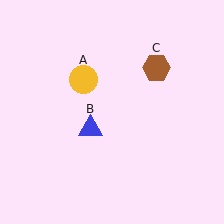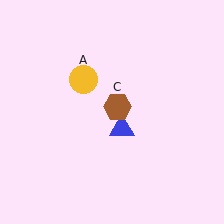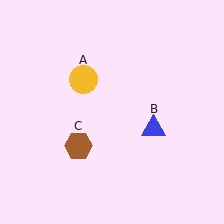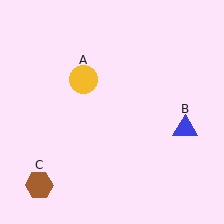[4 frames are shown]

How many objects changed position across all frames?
2 objects changed position: blue triangle (object B), brown hexagon (object C).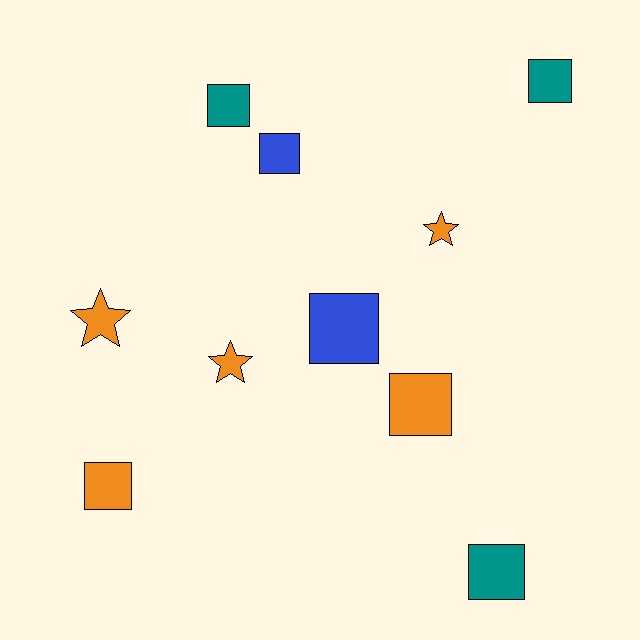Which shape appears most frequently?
Square, with 7 objects.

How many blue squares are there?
There are 2 blue squares.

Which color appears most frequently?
Orange, with 5 objects.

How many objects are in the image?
There are 10 objects.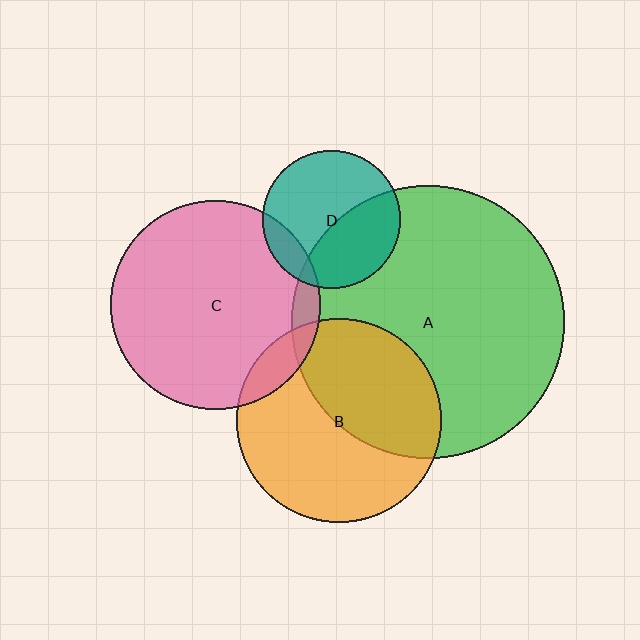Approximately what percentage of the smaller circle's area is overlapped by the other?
Approximately 10%.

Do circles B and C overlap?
Yes.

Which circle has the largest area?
Circle A (green).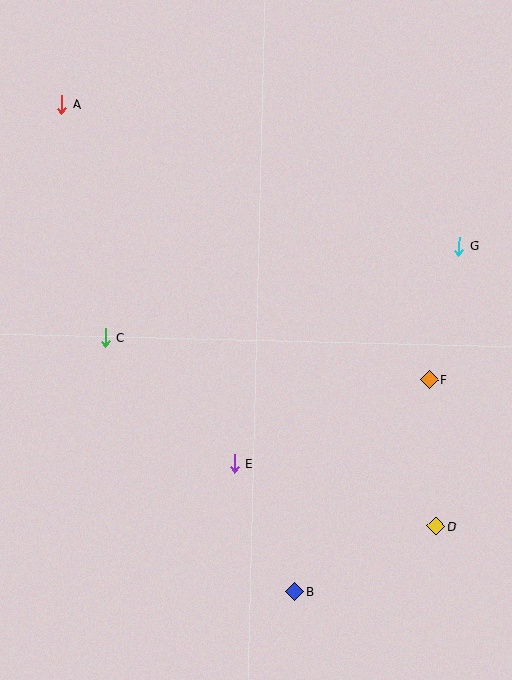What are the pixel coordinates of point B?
Point B is at (294, 592).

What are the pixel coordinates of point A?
Point A is at (61, 105).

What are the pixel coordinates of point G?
Point G is at (459, 246).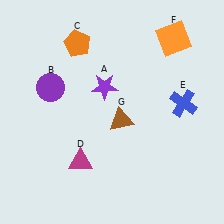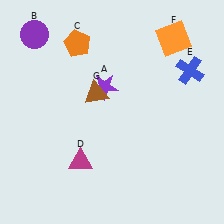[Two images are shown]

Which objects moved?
The objects that moved are: the purple circle (B), the blue cross (E), the brown triangle (G).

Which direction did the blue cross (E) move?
The blue cross (E) moved up.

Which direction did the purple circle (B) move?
The purple circle (B) moved up.